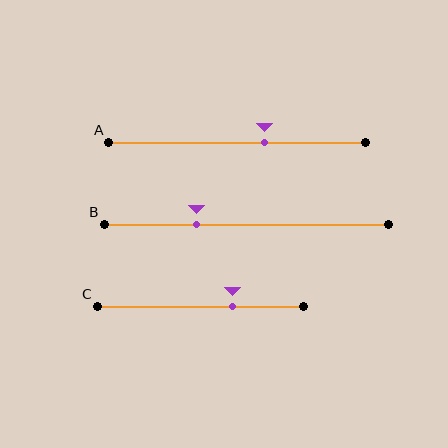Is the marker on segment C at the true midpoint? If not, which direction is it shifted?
No, the marker on segment C is shifted to the right by about 15% of the segment length.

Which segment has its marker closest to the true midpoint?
Segment A has its marker closest to the true midpoint.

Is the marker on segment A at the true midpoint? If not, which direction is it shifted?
No, the marker on segment A is shifted to the right by about 11% of the segment length.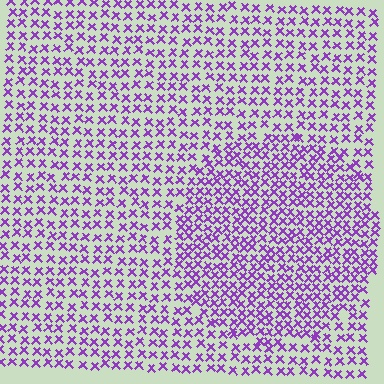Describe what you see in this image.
The image contains small purple elements arranged at two different densities. A circle-shaped region is visible where the elements are more densely packed than the surrounding area.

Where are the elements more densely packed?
The elements are more densely packed inside the circle boundary.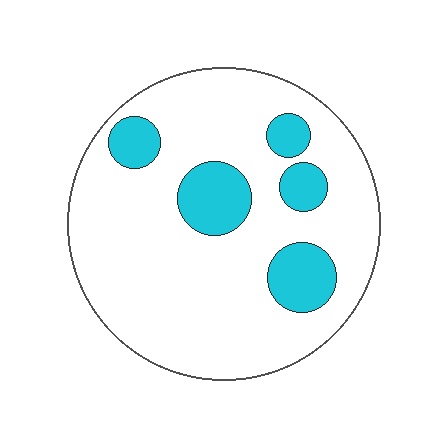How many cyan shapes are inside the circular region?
5.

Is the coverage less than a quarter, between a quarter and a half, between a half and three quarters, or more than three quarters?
Less than a quarter.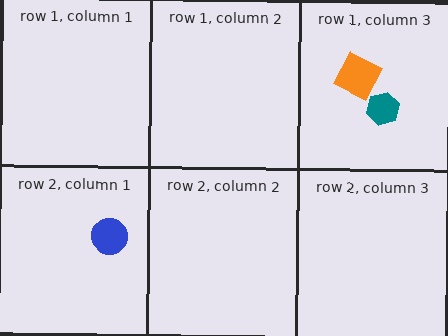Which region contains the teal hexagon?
The row 1, column 3 region.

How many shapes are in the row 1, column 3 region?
2.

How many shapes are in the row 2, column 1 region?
1.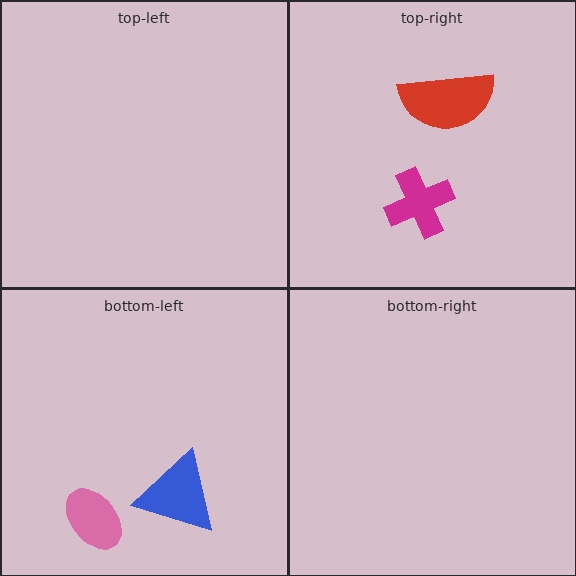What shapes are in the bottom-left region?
The pink ellipse, the blue triangle.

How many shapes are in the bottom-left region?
2.